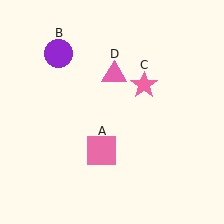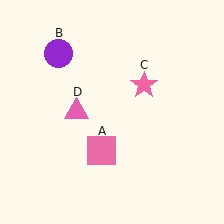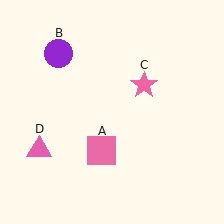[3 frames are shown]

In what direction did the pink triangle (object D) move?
The pink triangle (object D) moved down and to the left.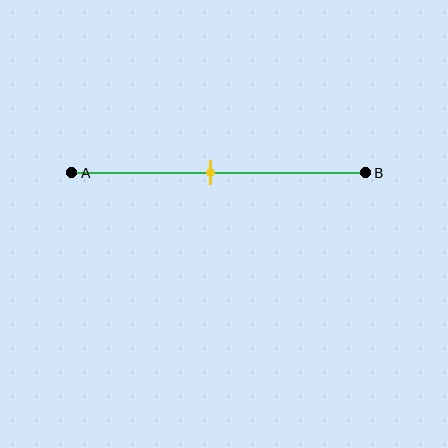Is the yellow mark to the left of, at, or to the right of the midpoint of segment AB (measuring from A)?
The yellow mark is approximately at the midpoint of segment AB.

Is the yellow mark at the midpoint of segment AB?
Yes, the mark is approximately at the midpoint.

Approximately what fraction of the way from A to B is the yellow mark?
The yellow mark is approximately 45% of the way from A to B.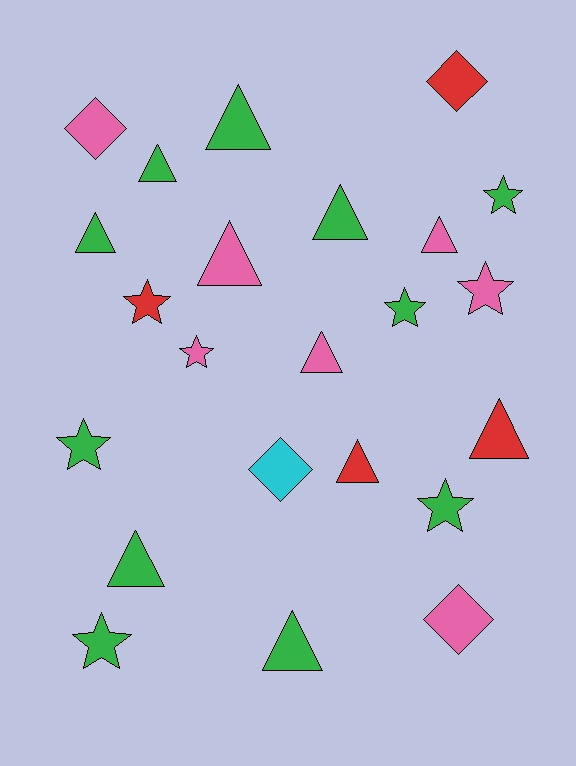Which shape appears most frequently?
Triangle, with 11 objects.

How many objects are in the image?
There are 23 objects.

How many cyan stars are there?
There are no cyan stars.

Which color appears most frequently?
Green, with 11 objects.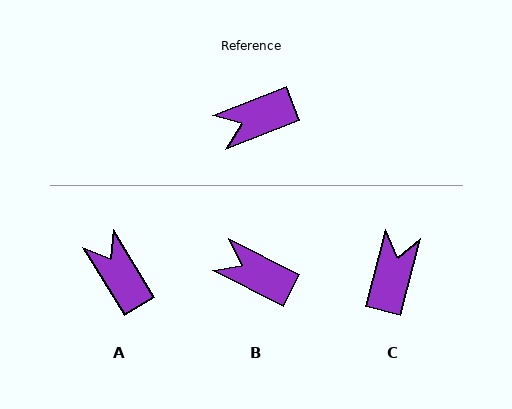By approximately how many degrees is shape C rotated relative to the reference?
Approximately 126 degrees clockwise.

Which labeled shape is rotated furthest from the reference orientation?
C, about 126 degrees away.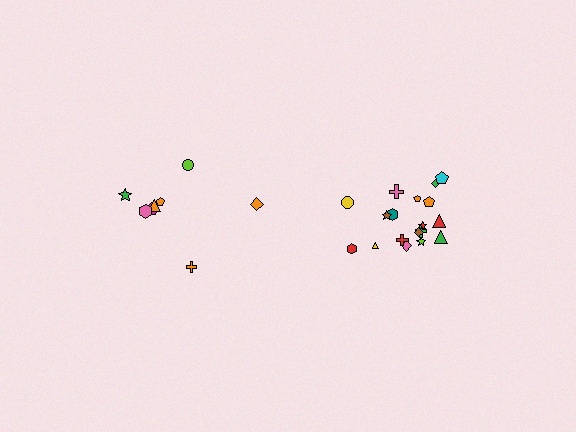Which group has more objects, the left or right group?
The right group.